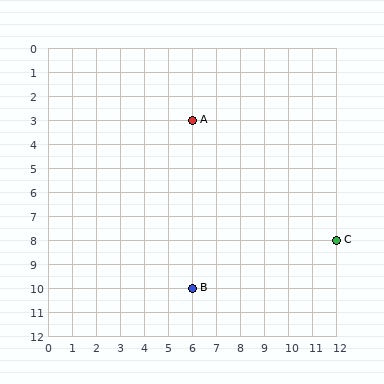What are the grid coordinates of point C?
Point C is at grid coordinates (12, 8).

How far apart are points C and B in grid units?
Points C and B are 6 columns and 2 rows apart (about 6.3 grid units diagonally).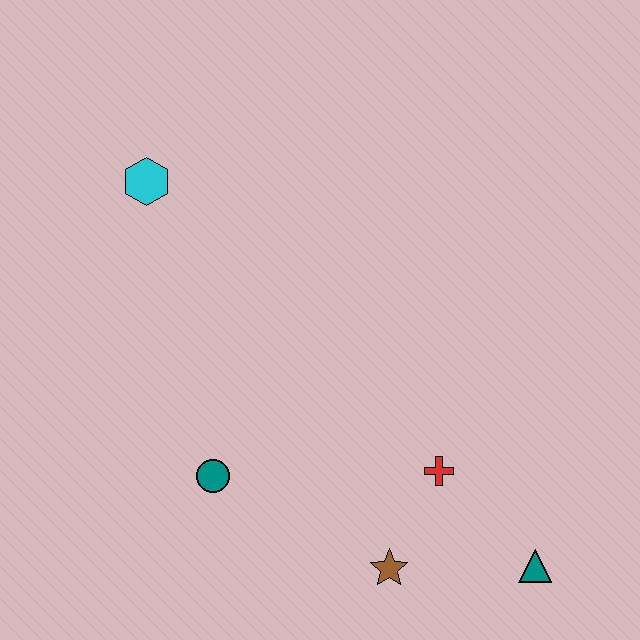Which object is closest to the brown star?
The red cross is closest to the brown star.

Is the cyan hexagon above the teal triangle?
Yes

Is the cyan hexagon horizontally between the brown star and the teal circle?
No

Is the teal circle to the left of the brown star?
Yes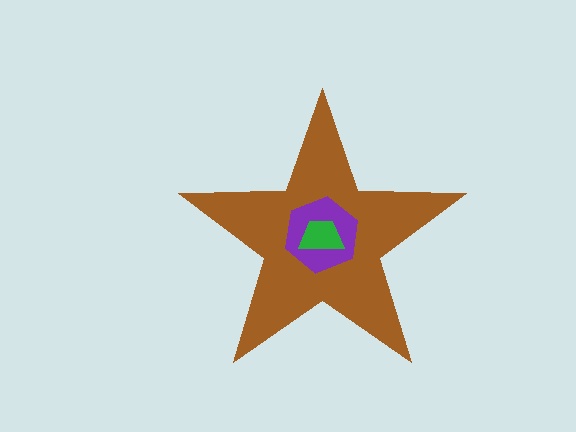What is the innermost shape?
The green trapezoid.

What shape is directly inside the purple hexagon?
The green trapezoid.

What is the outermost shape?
The brown star.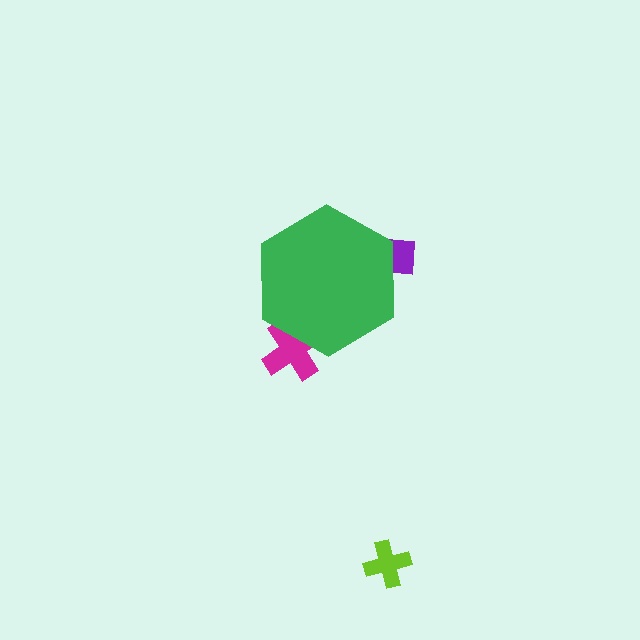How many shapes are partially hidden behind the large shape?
2 shapes are partially hidden.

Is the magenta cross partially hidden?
Yes, the magenta cross is partially hidden behind the green hexagon.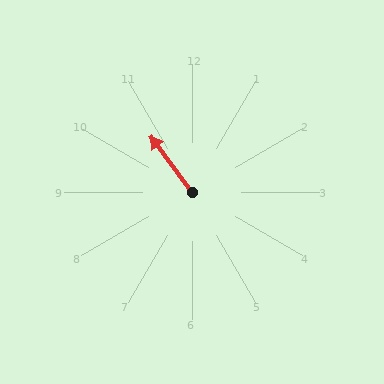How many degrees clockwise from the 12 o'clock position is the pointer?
Approximately 323 degrees.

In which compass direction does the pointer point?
Northwest.